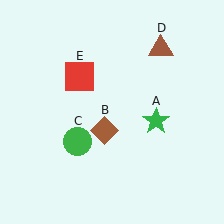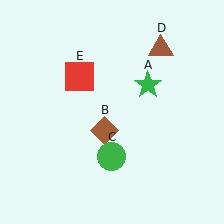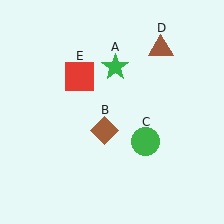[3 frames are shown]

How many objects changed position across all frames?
2 objects changed position: green star (object A), green circle (object C).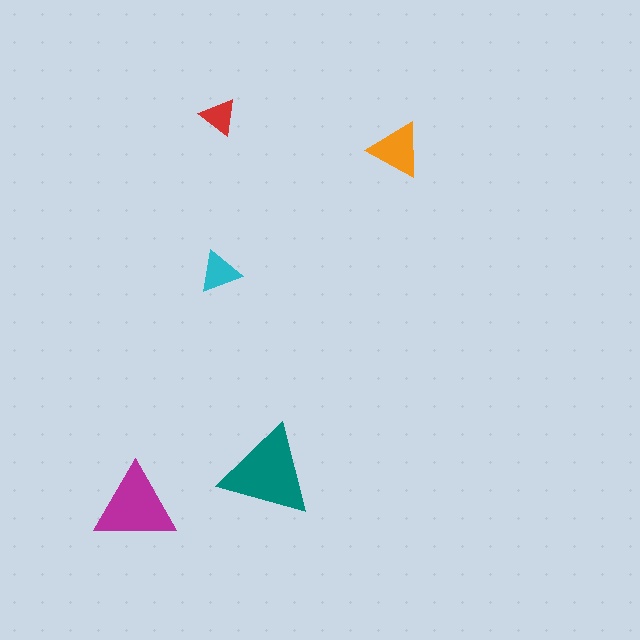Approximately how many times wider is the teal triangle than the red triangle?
About 2.5 times wider.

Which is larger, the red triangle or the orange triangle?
The orange one.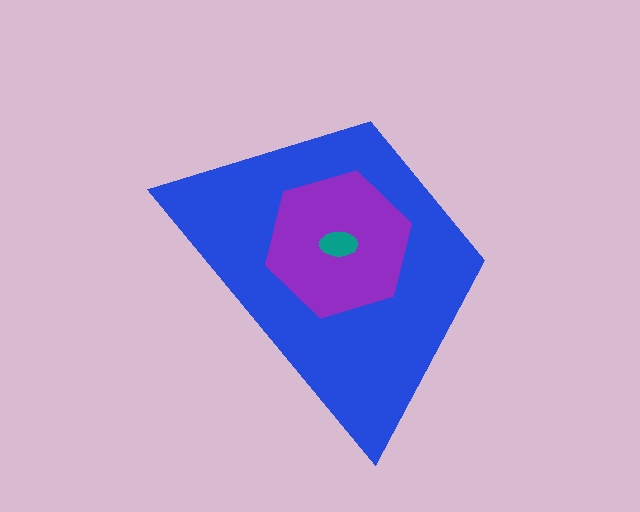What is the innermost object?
The teal ellipse.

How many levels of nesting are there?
3.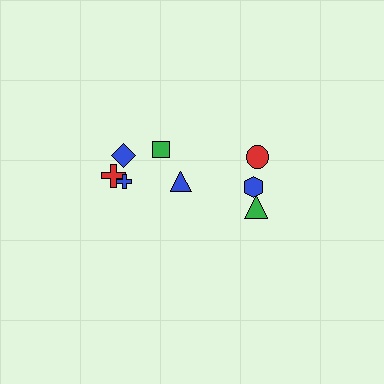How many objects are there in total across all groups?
There are 8 objects.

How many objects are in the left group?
There are 5 objects.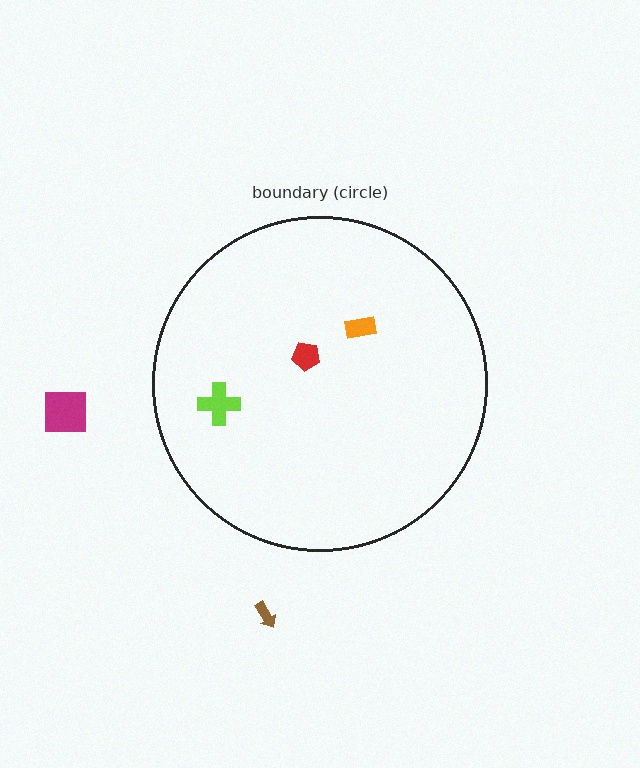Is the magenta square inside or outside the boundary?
Outside.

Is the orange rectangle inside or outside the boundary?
Inside.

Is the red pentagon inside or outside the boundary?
Inside.